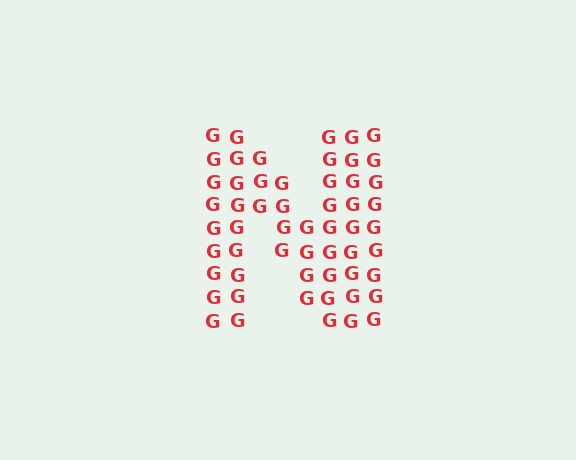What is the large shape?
The large shape is the letter N.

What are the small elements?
The small elements are letter G's.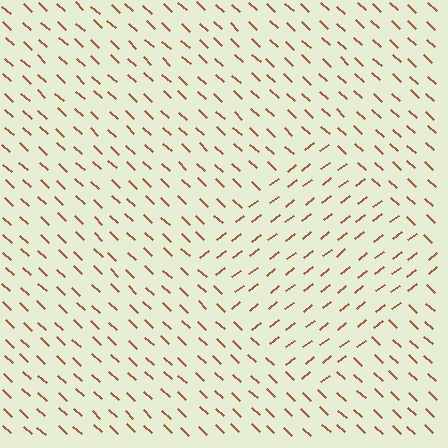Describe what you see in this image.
The image is filled with small brown line segments. A diamond region in the image has lines oriented differently from the surrounding lines, creating a visible texture boundary.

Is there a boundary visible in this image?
Yes, there is a texture boundary formed by a change in line orientation.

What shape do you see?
I see a diamond.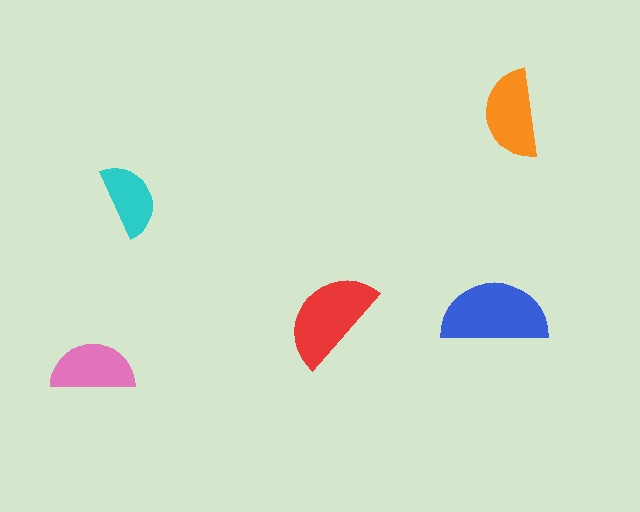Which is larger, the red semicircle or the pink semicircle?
The red one.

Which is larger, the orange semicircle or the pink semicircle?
The orange one.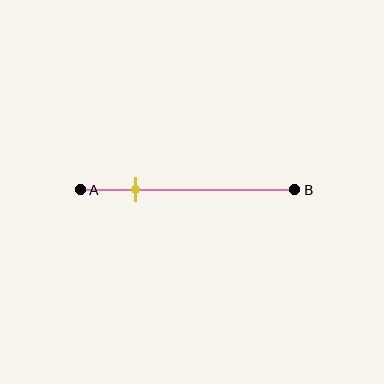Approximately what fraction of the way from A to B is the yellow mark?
The yellow mark is approximately 25% of the way from A to B.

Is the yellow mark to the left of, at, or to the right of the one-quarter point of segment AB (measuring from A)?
The yellow mark is approximately at the one-quarter point of segment AB.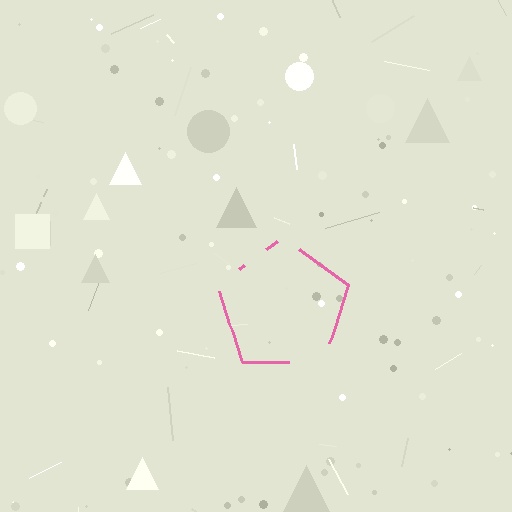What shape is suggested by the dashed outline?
The dashed outline suggests a pentagon.